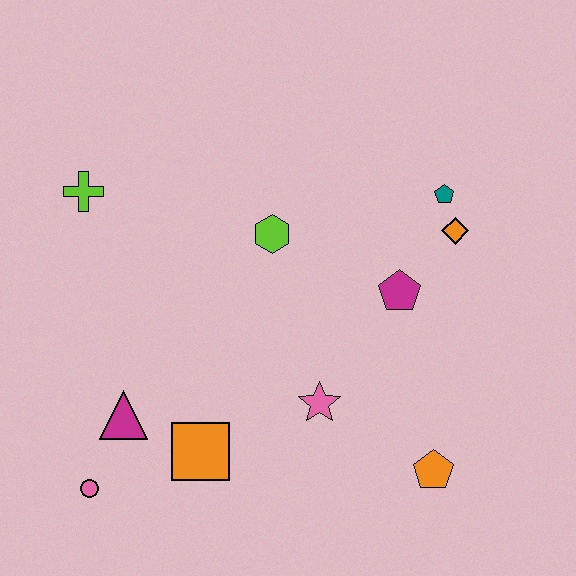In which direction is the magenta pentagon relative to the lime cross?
The magenta pentagon is to the right of the lime cross.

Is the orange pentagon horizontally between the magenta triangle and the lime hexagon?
No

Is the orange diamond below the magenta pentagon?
No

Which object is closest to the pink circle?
The magenta triangle is closest to the pink circle.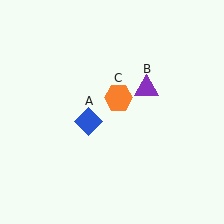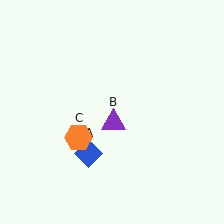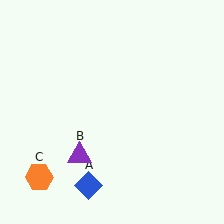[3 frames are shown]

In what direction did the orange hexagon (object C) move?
The orange hexagon (object C) moved down and to the left.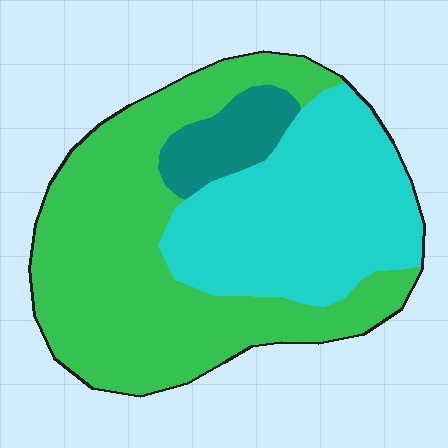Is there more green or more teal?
Green.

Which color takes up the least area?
Teal, at roughly 10%.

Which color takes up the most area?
Green, at roughly 55%.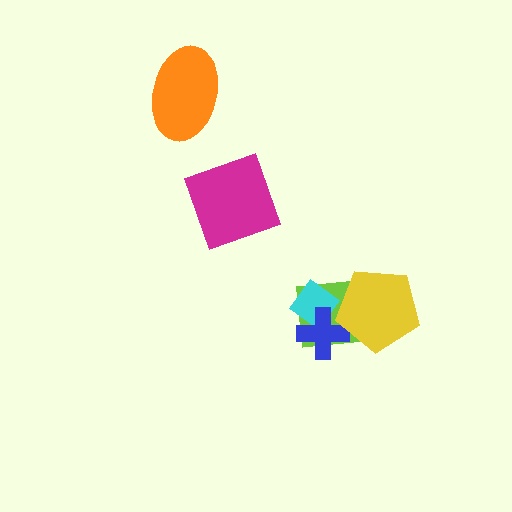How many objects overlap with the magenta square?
0 objects overlap with the magenta square.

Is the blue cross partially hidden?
Yes, it is partially covered by another shape.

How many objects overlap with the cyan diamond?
2 objects overlap with the cyan diamond.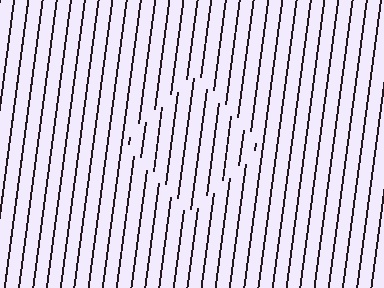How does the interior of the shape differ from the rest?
The interior of the shape contains the same grating, shifted by half a period — the contour is defined by the phase discontinuity where line-ends from the inner and outer gratings abut.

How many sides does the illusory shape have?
4 sides — the line-ends trace a square.